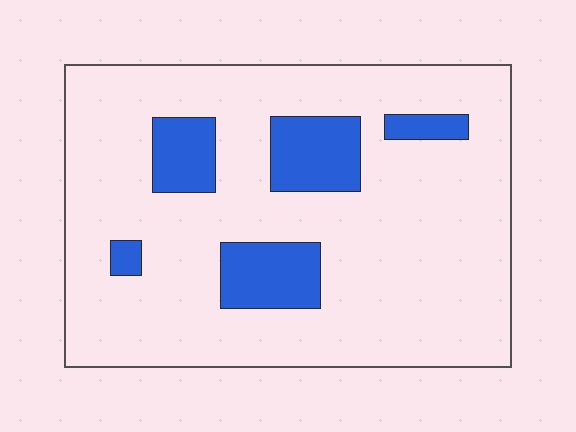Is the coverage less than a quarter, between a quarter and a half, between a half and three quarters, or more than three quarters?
Less than a quarter.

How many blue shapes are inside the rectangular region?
5.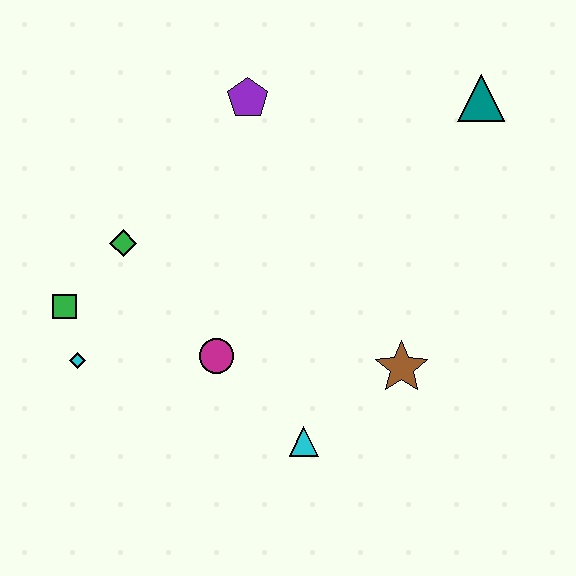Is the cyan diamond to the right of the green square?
Yes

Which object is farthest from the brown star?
The green square is farthest from the brown star.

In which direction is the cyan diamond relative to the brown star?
The cyan diamond is to the left of the brown star.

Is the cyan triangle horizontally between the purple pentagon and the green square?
No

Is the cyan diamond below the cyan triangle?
No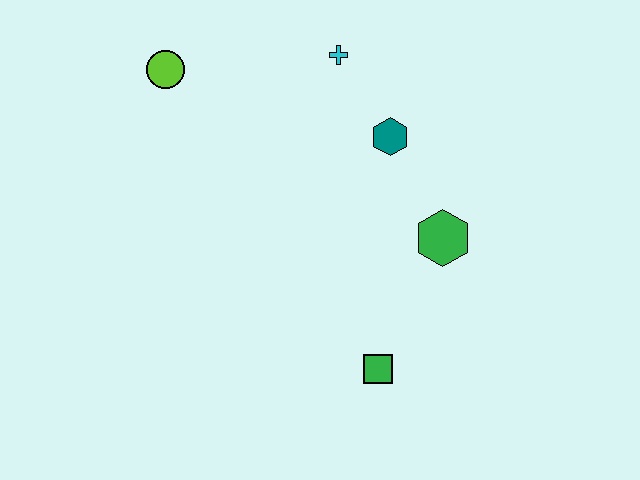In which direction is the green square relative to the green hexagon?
The green square is below the green hexagon.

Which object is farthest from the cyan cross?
The green square is farthest from the cyan cross.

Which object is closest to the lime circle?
The cyan cross is closest to the lime circle.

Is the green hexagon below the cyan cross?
Yes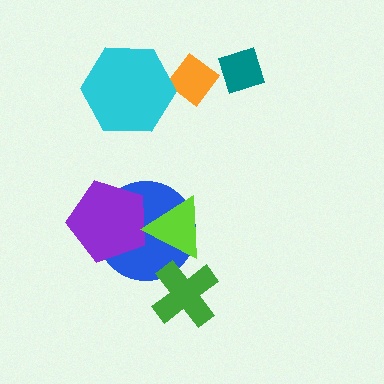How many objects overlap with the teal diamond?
0 objects overlap with the teal diamond.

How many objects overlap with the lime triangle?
2 objects overlap with the lime triangle.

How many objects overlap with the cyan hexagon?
1 object overlaps with the cyan hexagon.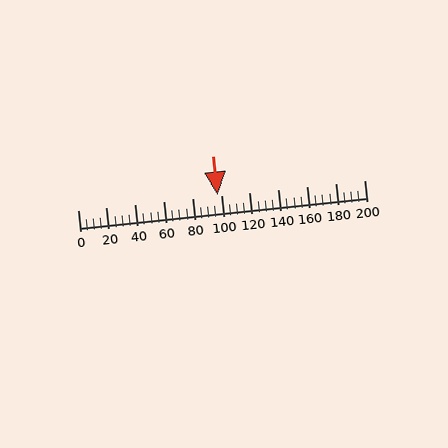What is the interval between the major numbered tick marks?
The major tick marks are spaced 20 units apart.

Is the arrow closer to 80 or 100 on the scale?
The arrow is closer to 100.